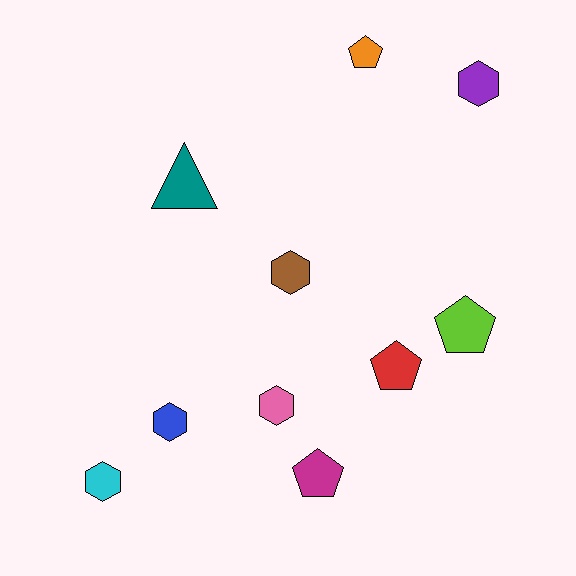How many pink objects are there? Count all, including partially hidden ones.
There is 1 pink object.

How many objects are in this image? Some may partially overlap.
There are 10 objects.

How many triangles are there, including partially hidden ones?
There is 1 triangle.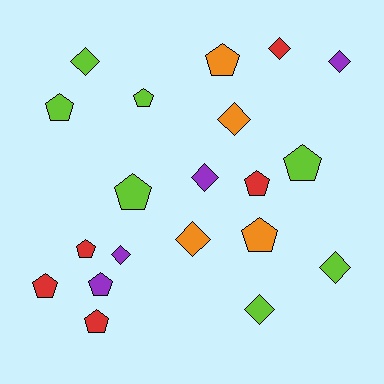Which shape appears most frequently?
Pentagon, with 11 objects.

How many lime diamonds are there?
There are 3 lime diamonds.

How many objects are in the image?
There are 20 objects.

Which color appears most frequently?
Lime, with 7 objects.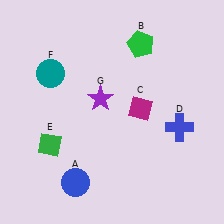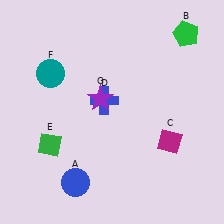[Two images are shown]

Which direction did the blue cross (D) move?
The blue cross (D) moved left.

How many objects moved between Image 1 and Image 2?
3 objects moved between the two images.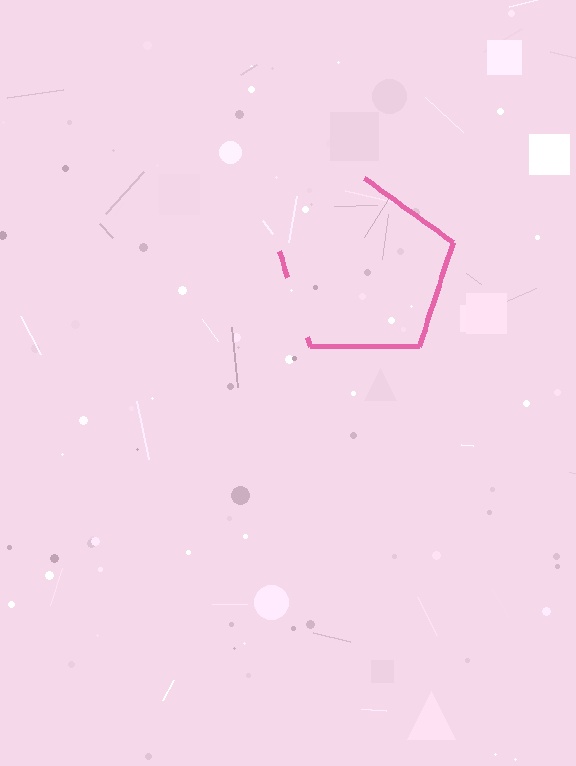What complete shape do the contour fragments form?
The contour fragments form a pentagon.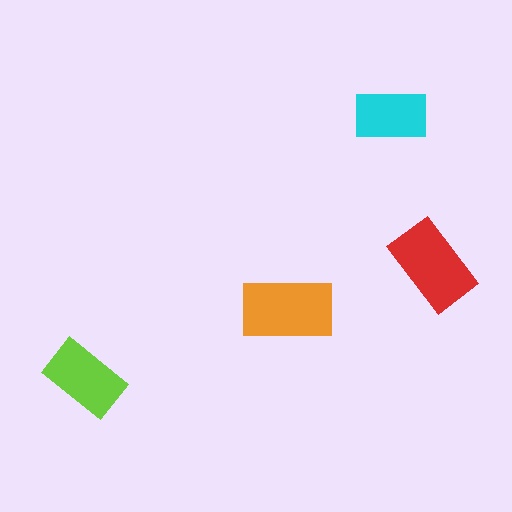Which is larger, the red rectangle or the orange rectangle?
The orange one.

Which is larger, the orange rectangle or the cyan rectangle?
The orange one.